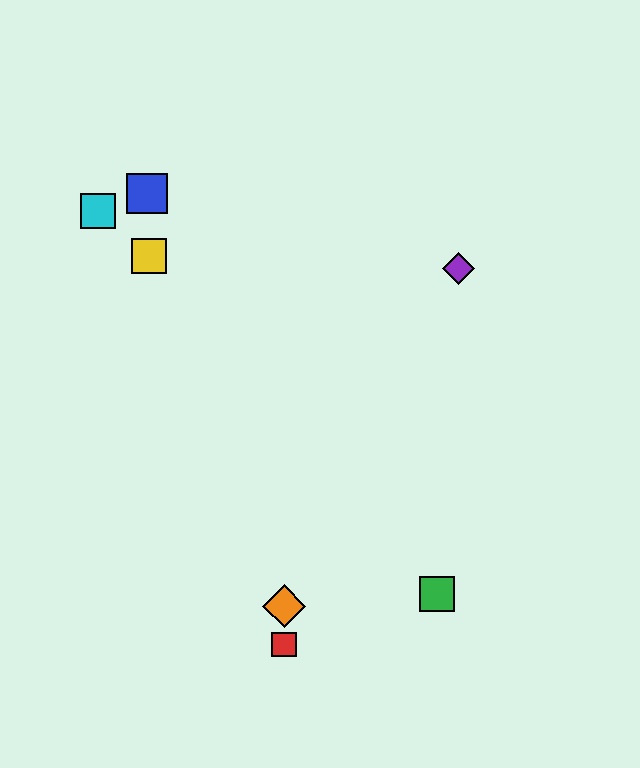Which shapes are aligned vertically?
The red square, the orange diamond are aligned vertically.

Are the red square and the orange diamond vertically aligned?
Yes, both are at x≈284.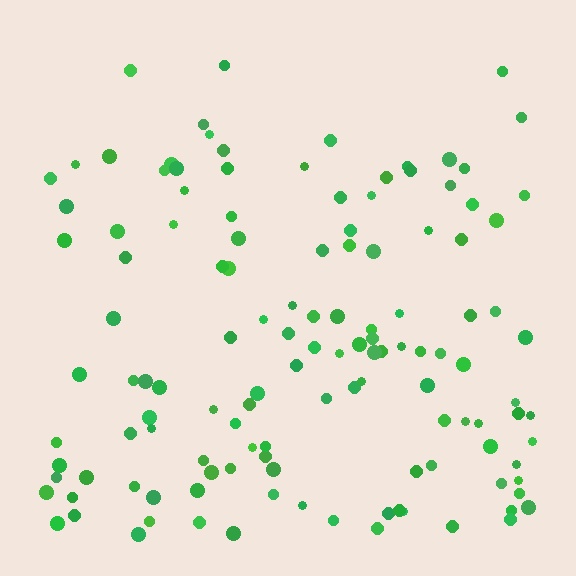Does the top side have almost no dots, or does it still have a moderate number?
Still a moderate number, just noticeably fewer than the bottom.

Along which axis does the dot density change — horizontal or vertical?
Vertical.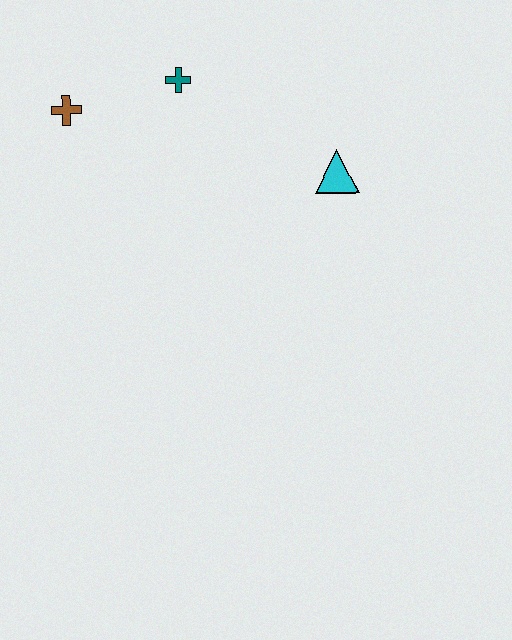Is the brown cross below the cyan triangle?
No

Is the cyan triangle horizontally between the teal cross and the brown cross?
No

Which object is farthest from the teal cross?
The cyan triangle is farthest from the teal cross.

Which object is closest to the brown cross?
The teal cross is closest to the brown cross.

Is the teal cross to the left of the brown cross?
No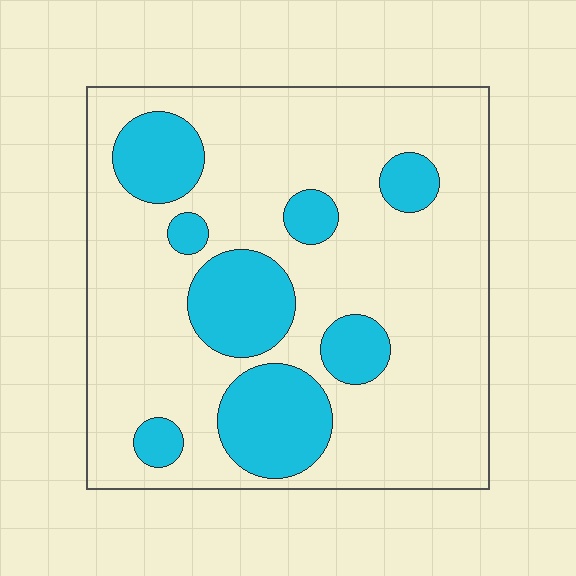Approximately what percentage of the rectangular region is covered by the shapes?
Approximately 25%.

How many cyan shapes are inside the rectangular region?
8.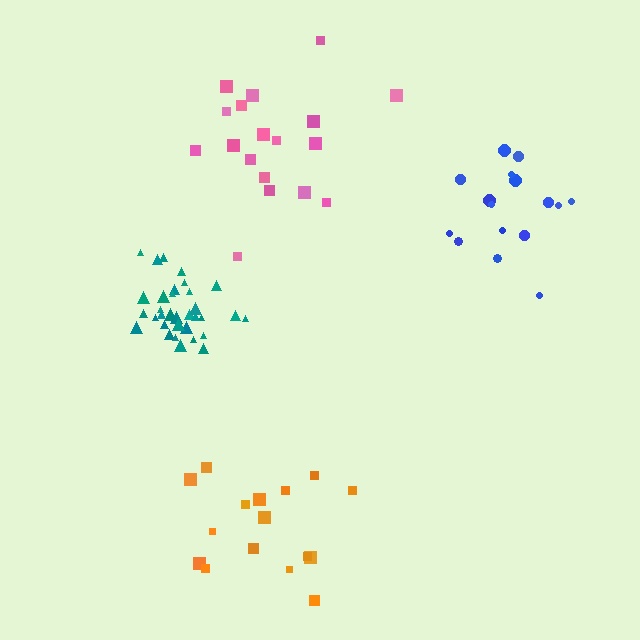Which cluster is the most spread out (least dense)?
Pink.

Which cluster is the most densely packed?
Teal.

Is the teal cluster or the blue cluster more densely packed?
Teal.